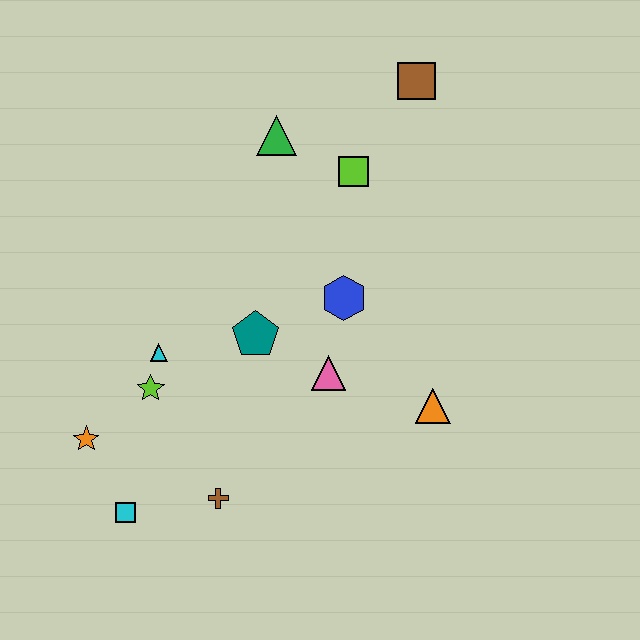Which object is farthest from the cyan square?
The brown square is farthest from the cyan square.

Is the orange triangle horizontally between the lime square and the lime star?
No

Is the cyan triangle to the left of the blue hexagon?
Yes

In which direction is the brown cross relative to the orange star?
The brown cross is to the right of the orange star.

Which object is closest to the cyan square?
The orange star is closest to the cyan square.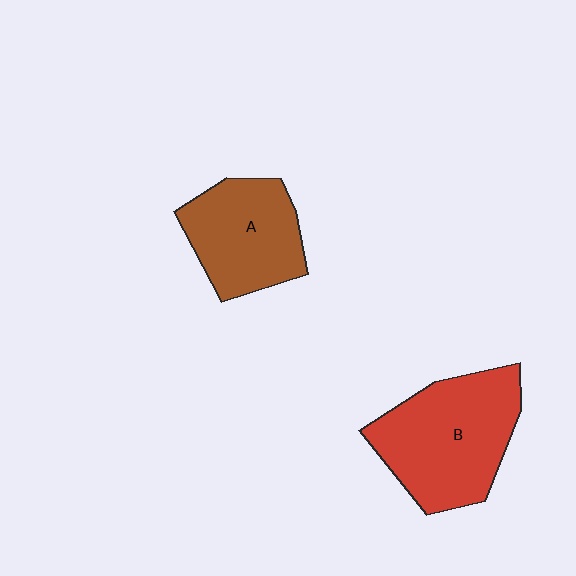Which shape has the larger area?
Shape B (red).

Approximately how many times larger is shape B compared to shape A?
Approximately 1.3 times.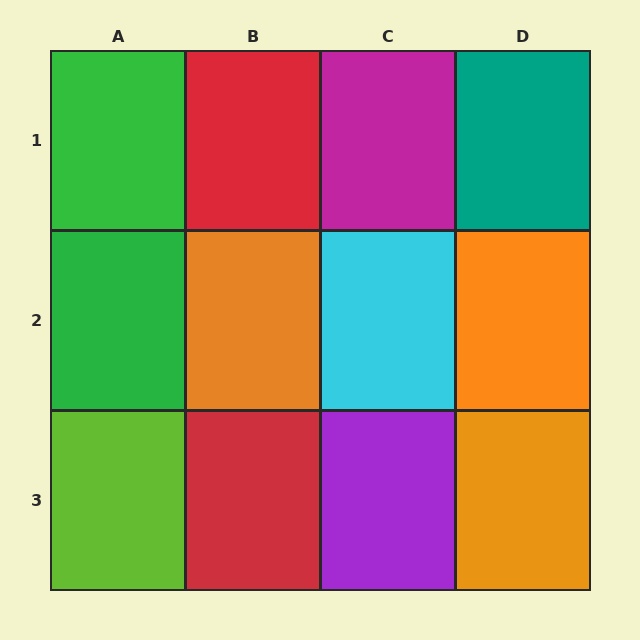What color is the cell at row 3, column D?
Orange.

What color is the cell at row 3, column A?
Lime.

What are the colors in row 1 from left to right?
Green, red, magenta, teal.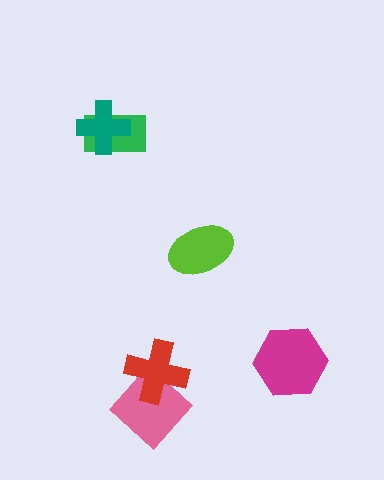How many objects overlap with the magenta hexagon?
0 objects overlap with the magenta hexagon.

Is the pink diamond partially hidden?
Yes, it is partially covered by another shape.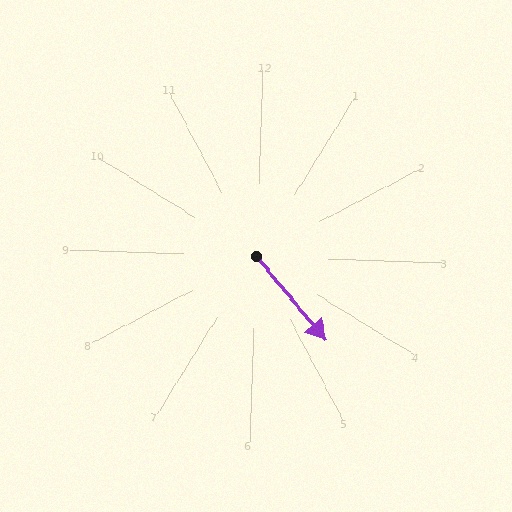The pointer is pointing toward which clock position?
Roughly 5 o'clock.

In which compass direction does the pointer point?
Southeast.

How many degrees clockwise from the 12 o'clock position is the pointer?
Approximately 138 degrees.